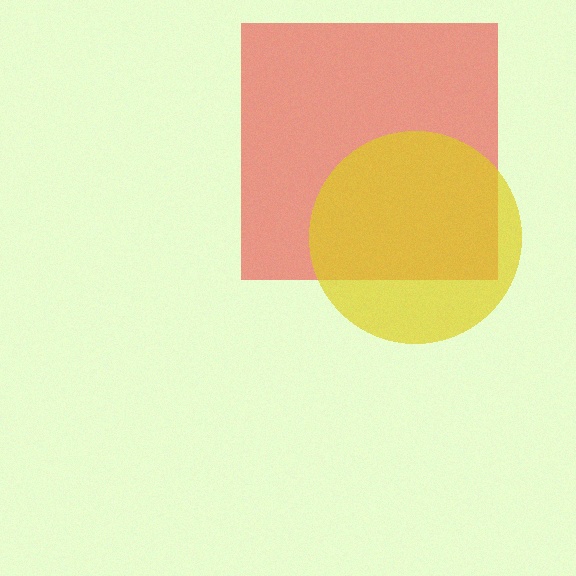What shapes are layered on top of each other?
The layered shapes are: a red square, a yellow circle.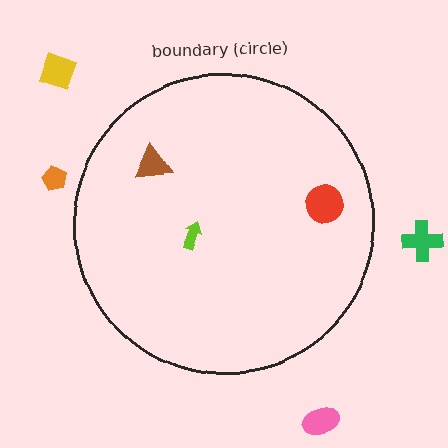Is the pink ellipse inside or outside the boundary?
Outside.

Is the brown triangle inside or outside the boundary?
Inside.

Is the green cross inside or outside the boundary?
Outside.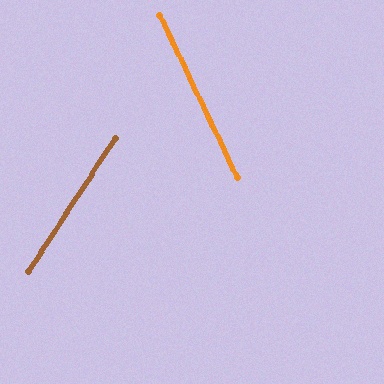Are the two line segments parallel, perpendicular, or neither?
Neither parallel nor perpendicular — they differ by about 58°.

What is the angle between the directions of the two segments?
Approximately 58 degrees.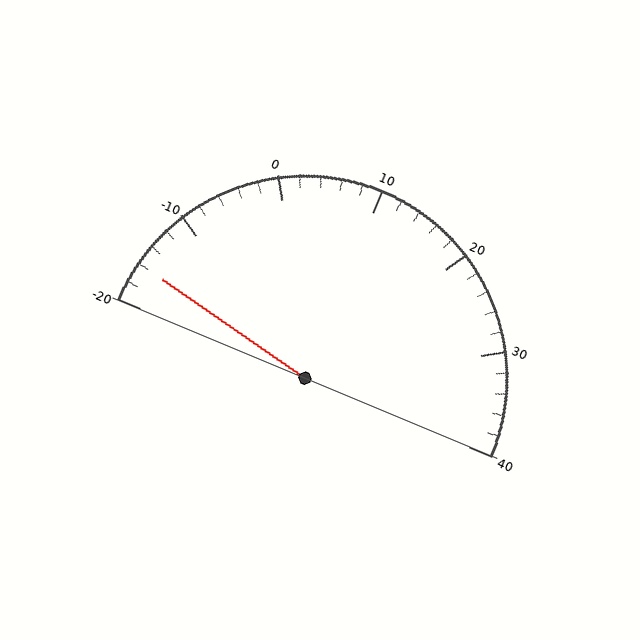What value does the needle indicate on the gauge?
The needle indicates approximately -16.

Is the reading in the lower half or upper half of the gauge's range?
The reading is in the lower half of the range (-20 to 40).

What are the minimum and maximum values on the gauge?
The gauge ranges from -20 to 40.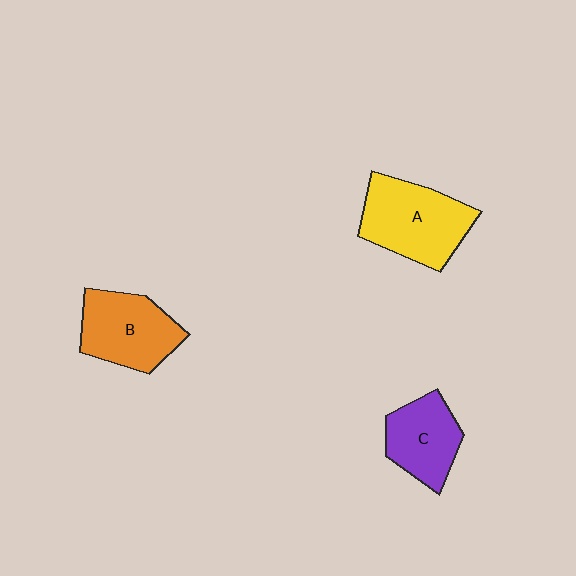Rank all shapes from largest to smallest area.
From largest to smallest: A (yellow), B (orange), C (purple).